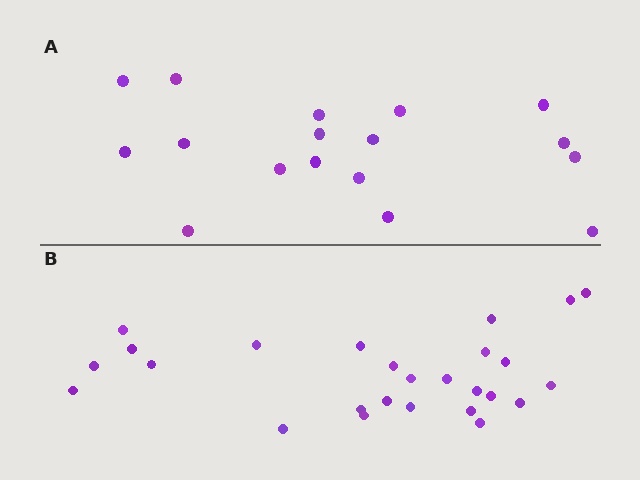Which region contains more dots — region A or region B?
Region B (the bottom region) has more dots.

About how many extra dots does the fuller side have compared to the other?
Region B has roughly 8 or so more dots than region A.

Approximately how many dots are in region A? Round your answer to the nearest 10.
About 20 dots. (The exact count is 17, which rounds to 20.)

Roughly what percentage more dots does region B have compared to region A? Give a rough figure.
About 55% more.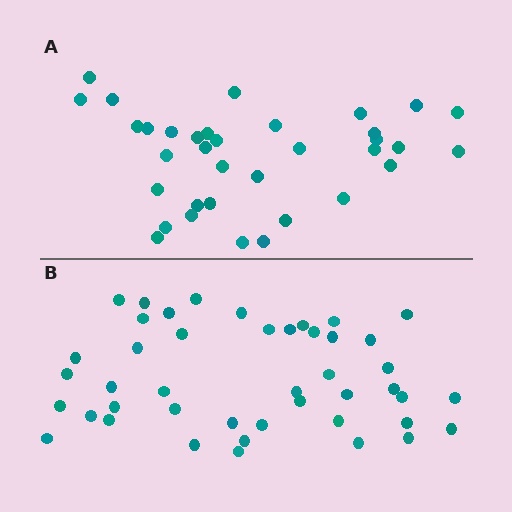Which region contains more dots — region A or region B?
Region B (the bottom region) has more dots.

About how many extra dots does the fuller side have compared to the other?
Region B has roughly 8 or so more dots than region A.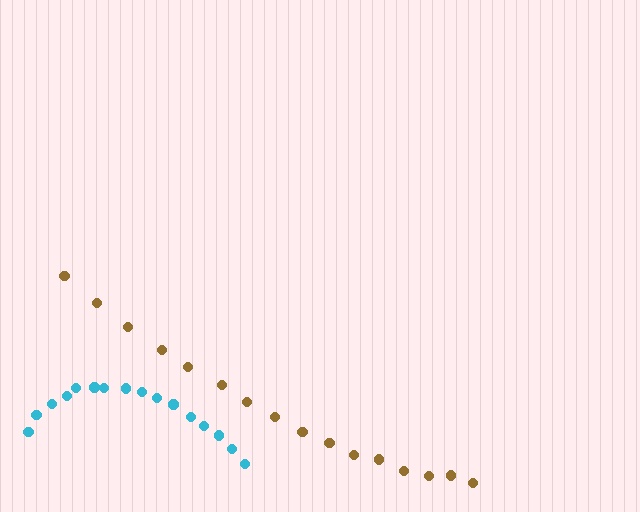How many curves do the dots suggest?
There are 2 distinct paths.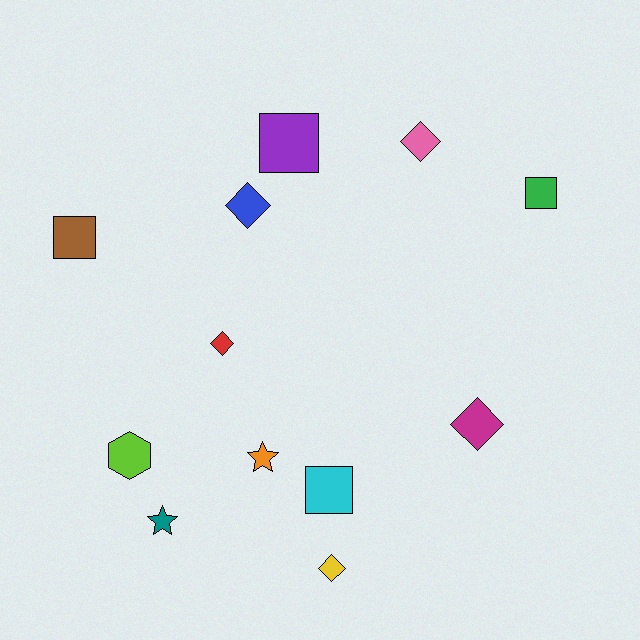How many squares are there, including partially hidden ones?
There are 4 squares.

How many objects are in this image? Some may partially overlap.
There are 12 objects.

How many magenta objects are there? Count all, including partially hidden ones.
There is 1 magenta object.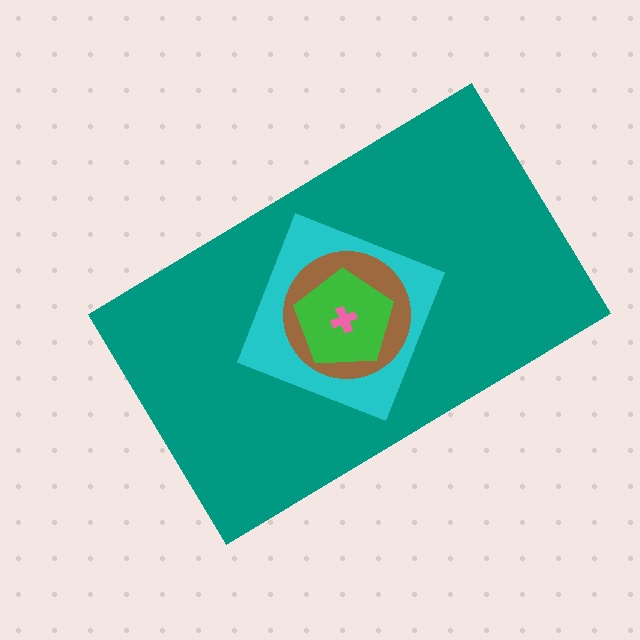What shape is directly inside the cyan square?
The brown circle.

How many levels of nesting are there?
5.